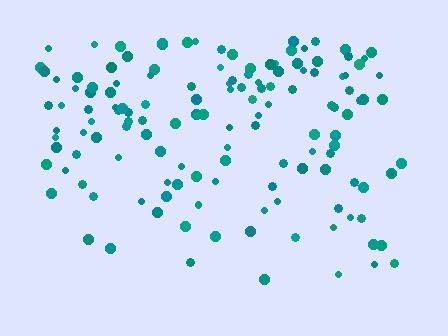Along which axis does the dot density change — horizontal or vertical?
Vertical.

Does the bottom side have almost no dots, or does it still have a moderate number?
Still a moderate number, just noticeably fewer than the top.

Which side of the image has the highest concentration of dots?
The top.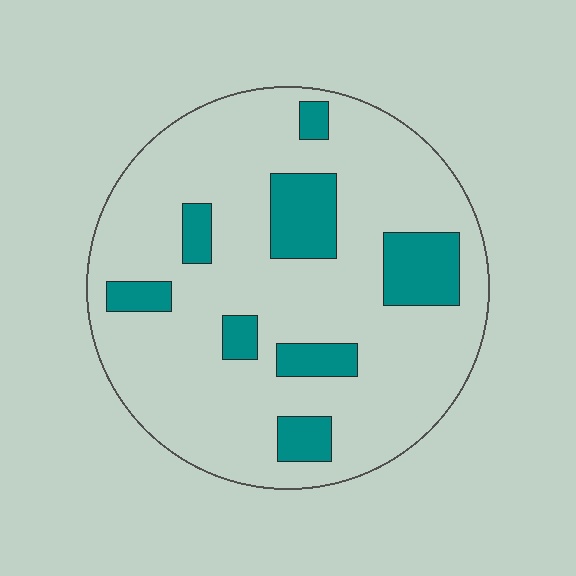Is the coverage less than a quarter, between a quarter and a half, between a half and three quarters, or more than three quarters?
Less than a quarter.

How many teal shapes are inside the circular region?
8.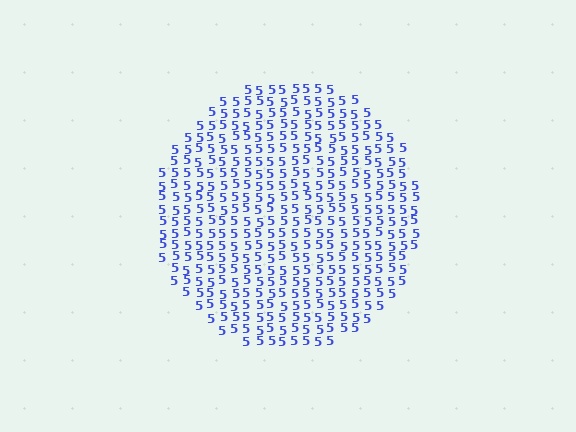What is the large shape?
The large shape is a circle.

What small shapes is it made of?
It is made of small digit 5's.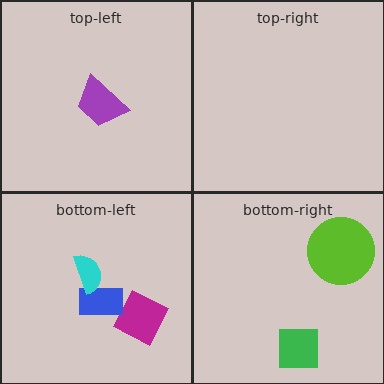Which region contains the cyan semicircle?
The bottom-left region.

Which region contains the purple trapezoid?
The top-left region.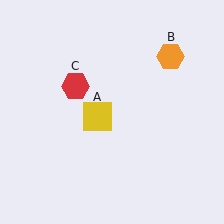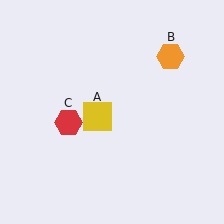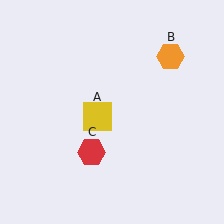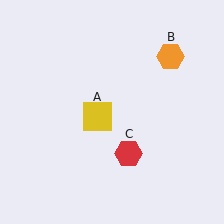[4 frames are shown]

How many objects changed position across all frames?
1 object changed position: red hexagon (object C).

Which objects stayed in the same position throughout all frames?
Yellow square (object A) and orange hexagon (object B) remained stationary.